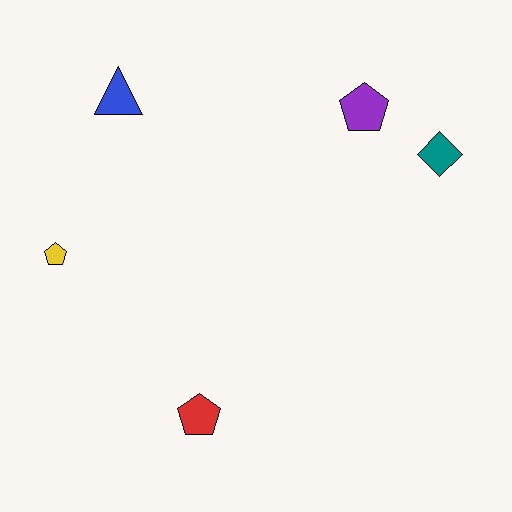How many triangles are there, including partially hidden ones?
There is 1 triangle.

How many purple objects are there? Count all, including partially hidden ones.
There is 1 purple object.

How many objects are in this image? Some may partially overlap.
There are 5 objects.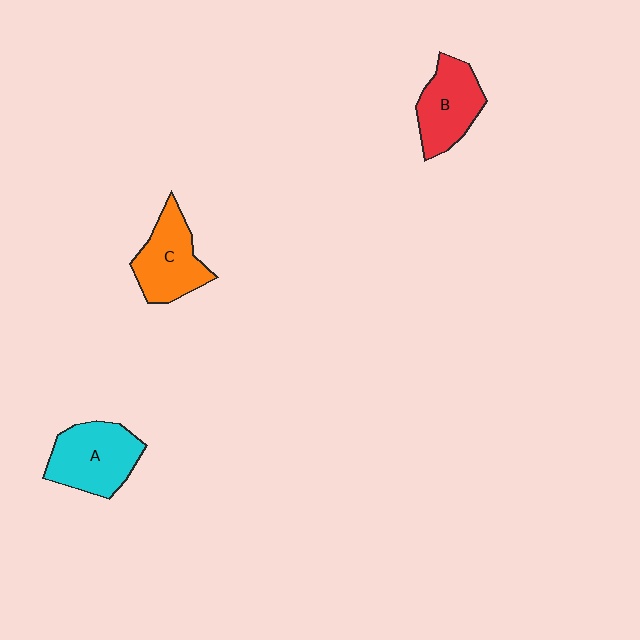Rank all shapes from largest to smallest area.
From largest to smallest: A (cyan), C (orange), B (red).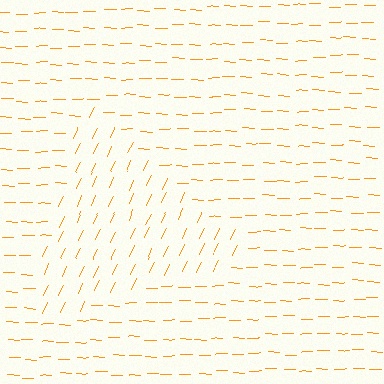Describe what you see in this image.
The image is filled with small orange line segments. A triangle region in the image has lines oriented differently from the surrounding lines, creating a visible texture boundary.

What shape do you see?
I see a triangle.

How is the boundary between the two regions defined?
The boundary is defined purely by a change in line orientation (approximately 67 degrees difference). All lines are the same color and thickness.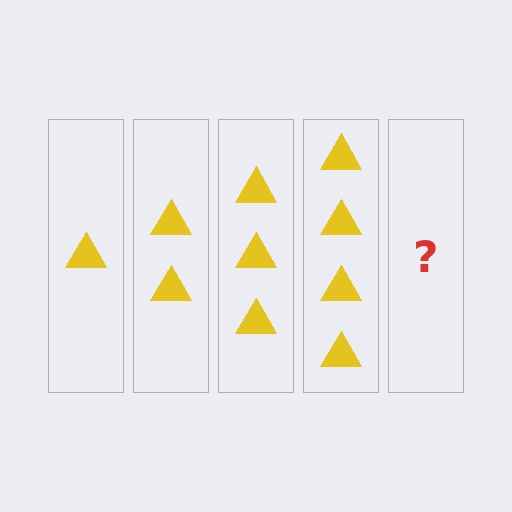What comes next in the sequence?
The next element should be 5 triangles.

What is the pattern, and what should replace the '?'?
The pattern is that each step adds one more triangle. The '?' should be 5 triangles.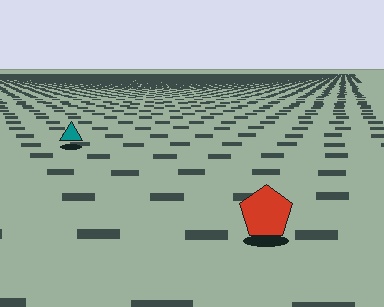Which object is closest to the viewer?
The red pentagon is closest. The texture marks near it are larger and more spread out.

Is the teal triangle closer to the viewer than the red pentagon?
No. The red pentagon is closer — you can tell from the texture gradient: the ground texture is coarser near it.